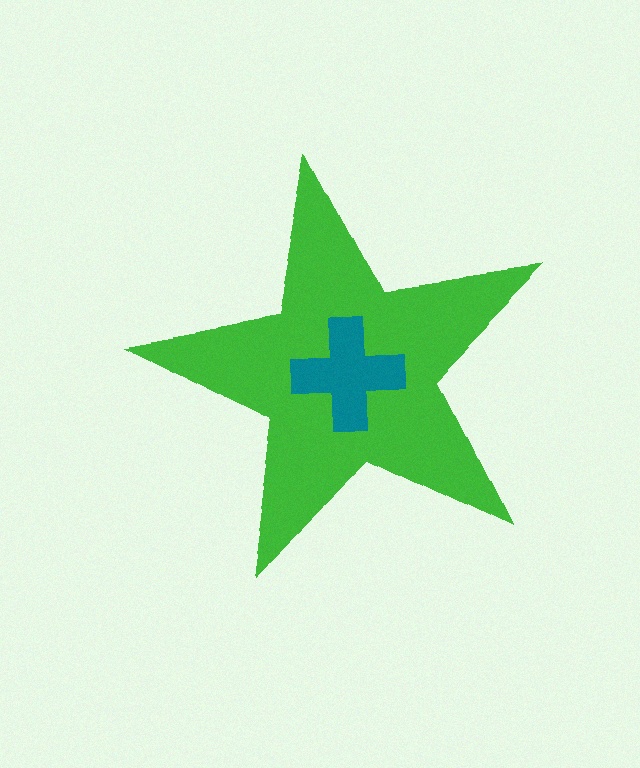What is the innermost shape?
The teal cross.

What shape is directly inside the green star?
The teal cross.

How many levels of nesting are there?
2.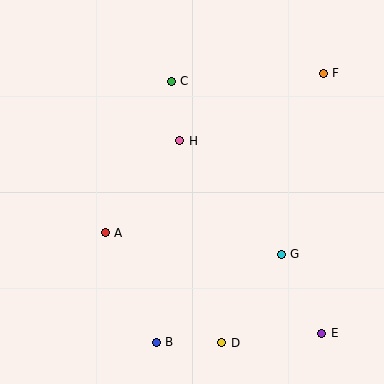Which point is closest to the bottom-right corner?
Point E is closest to the bottom-right corner.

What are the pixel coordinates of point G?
Point G is at (281, 254).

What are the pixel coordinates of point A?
Point A is at (105, 233).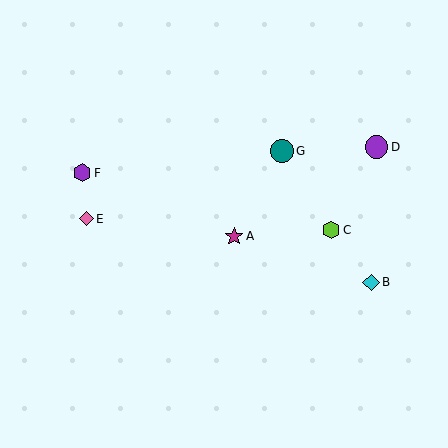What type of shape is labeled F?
Shape F is a purple hexagon.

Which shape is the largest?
The teal circle (labeled G) is the largest.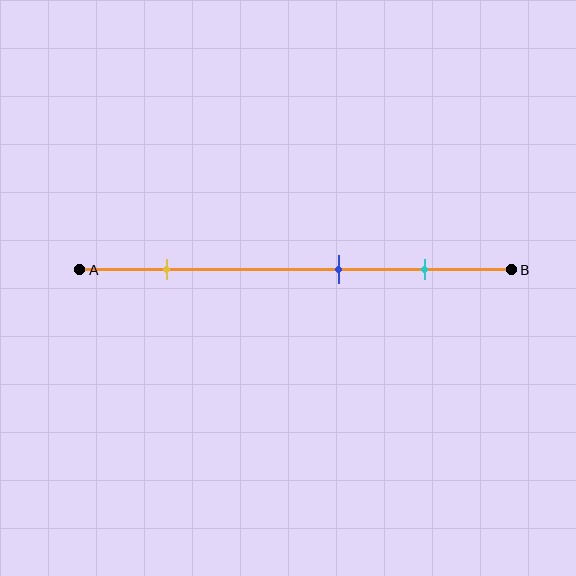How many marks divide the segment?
There are 3 marks dividing the segment.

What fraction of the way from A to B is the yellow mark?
The yellow mark is approximately 20% (0.2) of the way from A to B.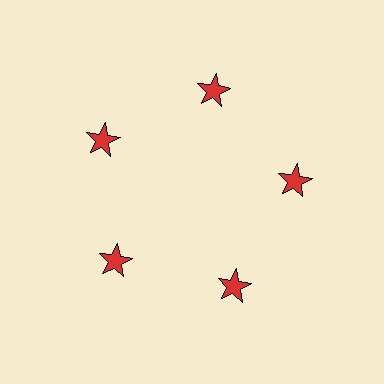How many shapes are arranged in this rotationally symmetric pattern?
There are 5 shapes, arranged in 5 groups of 1.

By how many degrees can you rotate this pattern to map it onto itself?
The pattern maps onto itself every 72 degrees of rotation.